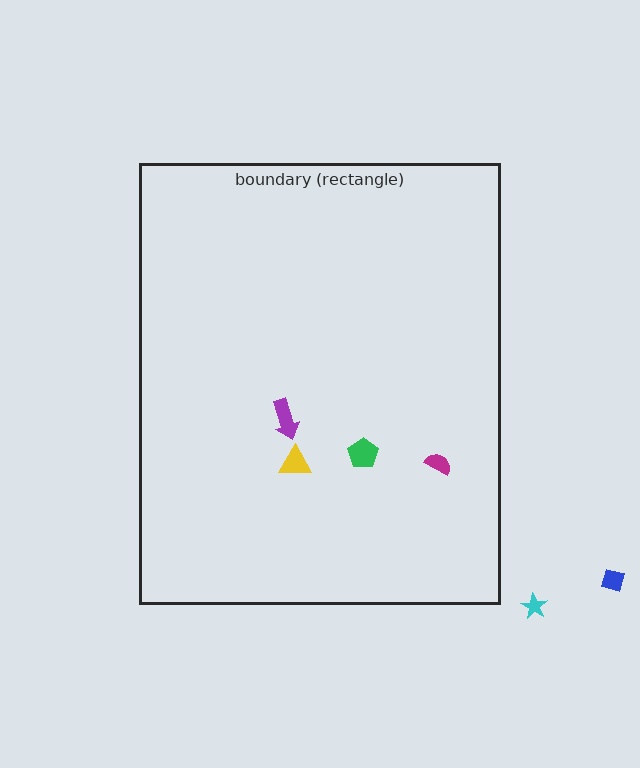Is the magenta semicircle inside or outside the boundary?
Inside.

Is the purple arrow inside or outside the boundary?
Inside.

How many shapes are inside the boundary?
4 inside, 2 outside.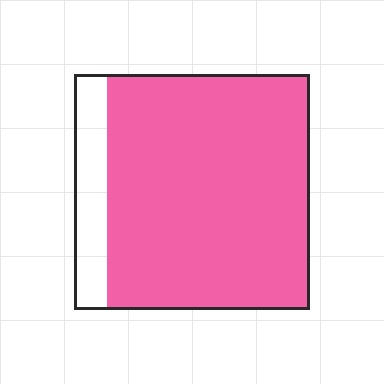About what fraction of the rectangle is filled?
About seven eighths (7/8).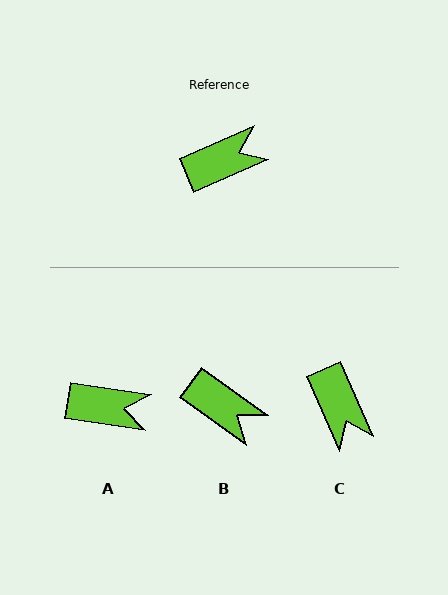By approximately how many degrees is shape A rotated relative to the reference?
Approximately 32 degrees clockwise.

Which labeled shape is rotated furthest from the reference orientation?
C, about 90 degrees away.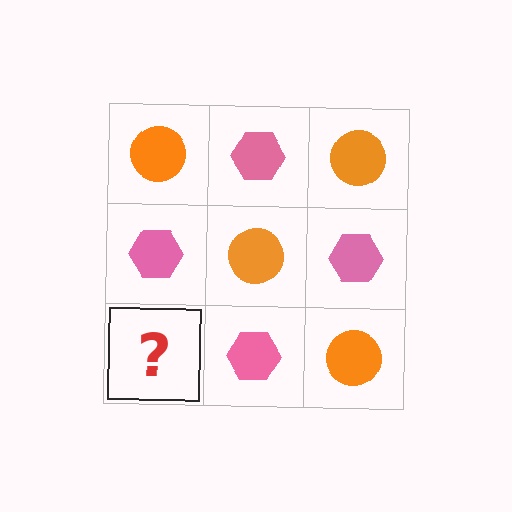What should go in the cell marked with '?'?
The missing cell should contain an orange circle.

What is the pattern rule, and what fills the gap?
The rule is that it alternates orange circle and pink hexagon in a checkerboard pattern. The gap should be filled with an orange circle.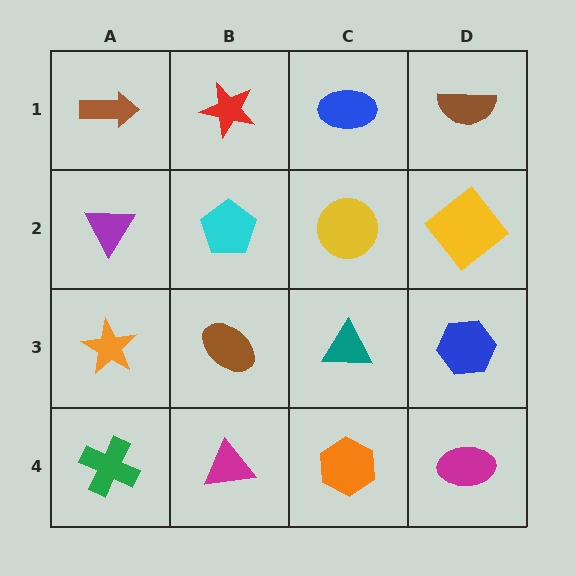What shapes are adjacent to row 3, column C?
A yellow circle (row 2, column C), an orange hexagon (row 4, column C), a brown ellipse (row 3, column B), a blue hexagon (row 3, column D).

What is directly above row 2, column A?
A brown arrow.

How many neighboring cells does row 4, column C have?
3.